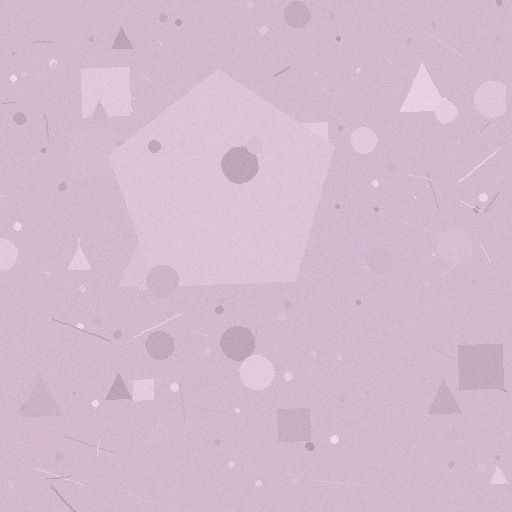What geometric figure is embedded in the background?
A pentagon is embedded in the background.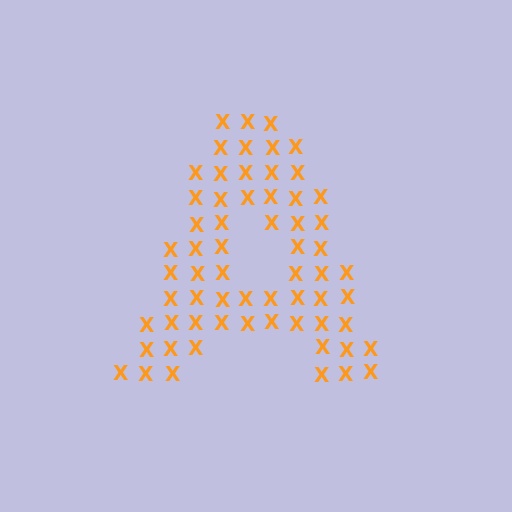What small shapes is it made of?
It is made of small letter X's.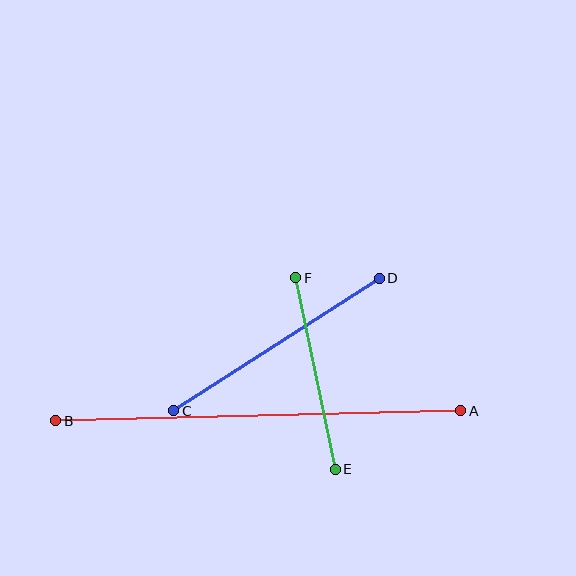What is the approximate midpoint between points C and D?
The midpoint is at approximately (277, 345) pixels.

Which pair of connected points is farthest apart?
Points A and B are farthest apart.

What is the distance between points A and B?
The distance is approximately 405 pixels.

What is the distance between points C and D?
The distance is approximately 244 pixels.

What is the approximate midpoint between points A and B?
The midpoint is at approximately (258, 416) pixels.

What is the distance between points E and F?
The distance is approximately 195 pixels.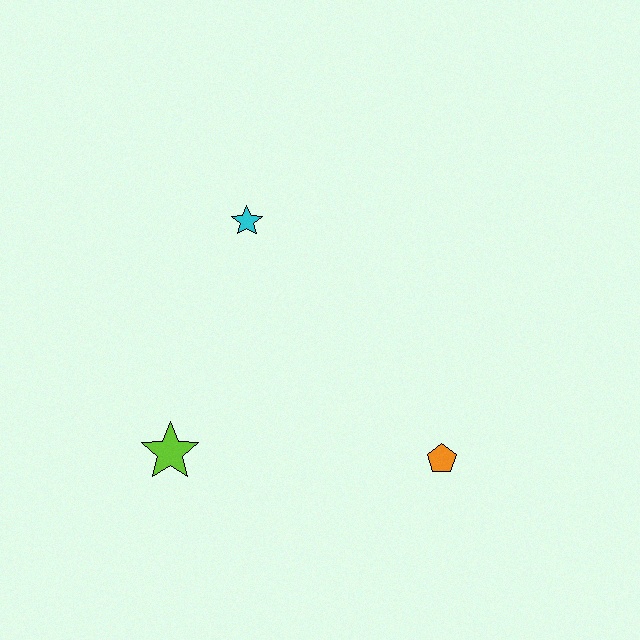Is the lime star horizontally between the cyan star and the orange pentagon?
No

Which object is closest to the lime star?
The cyan star is closest to the lime star.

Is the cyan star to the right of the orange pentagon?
No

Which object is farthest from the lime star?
The orange pentagon is farthest from the lime star.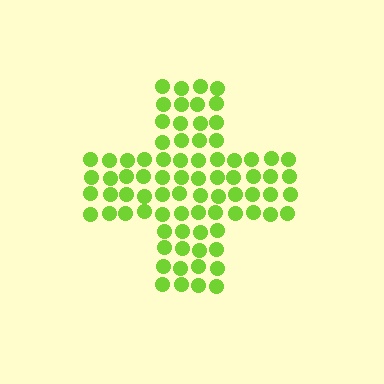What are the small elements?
The small elements are circles.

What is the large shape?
The large shape is a cross.